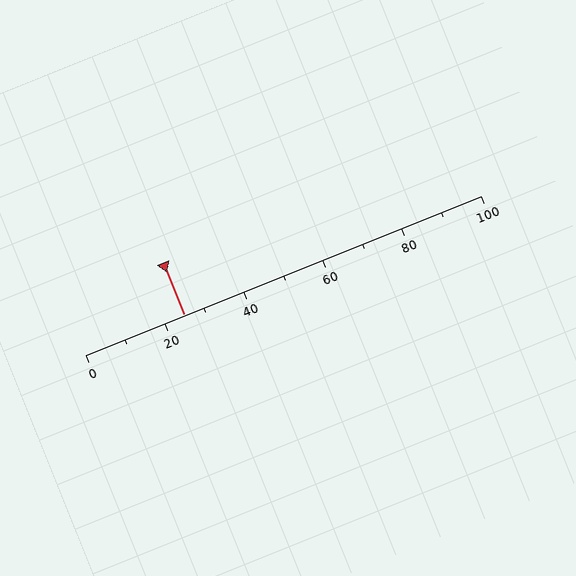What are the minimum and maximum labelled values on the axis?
The axis runs from 0 to 100.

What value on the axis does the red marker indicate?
The marker indicates approximately 25.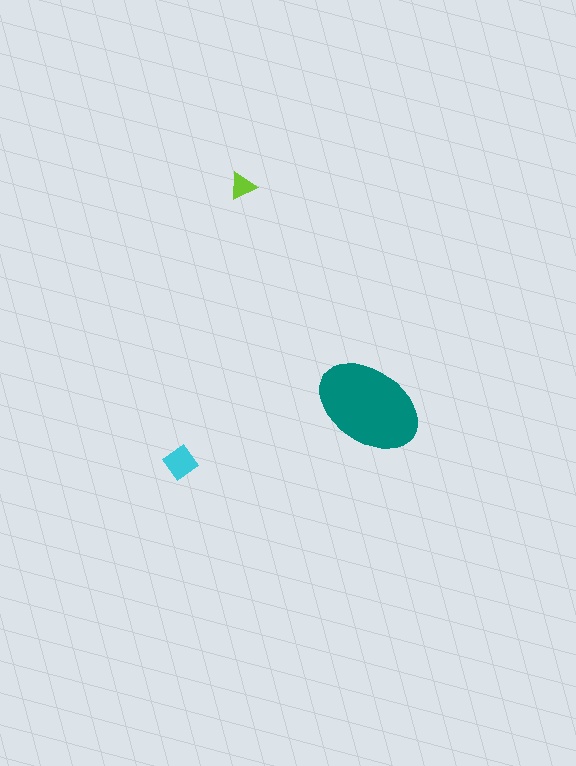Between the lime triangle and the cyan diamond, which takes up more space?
The cyan diamond.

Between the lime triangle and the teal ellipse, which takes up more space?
The teal ellipse.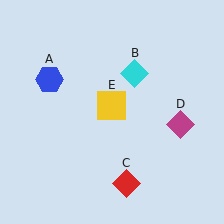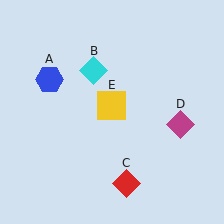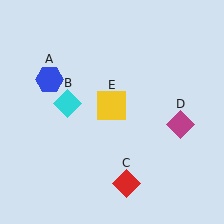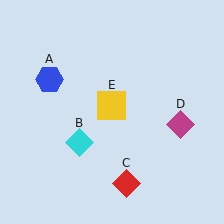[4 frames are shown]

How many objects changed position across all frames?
1 object changed position: cyan diamond (object B).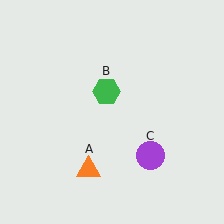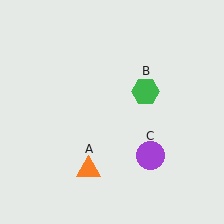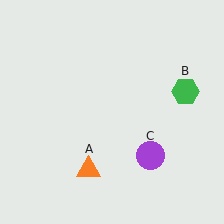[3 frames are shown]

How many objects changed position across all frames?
1 object changed position: green hexagon (object B).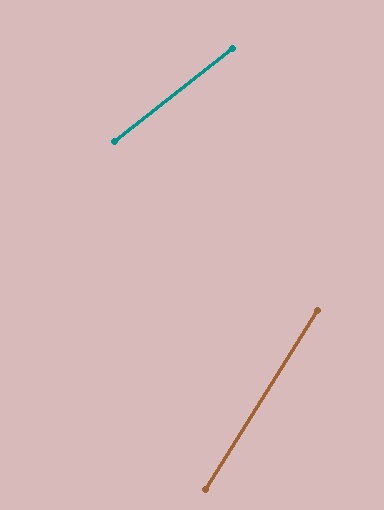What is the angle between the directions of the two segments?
Approximately 20 degrees.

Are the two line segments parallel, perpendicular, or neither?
Neither parallel nor perpendicular — they differ by about 20°.